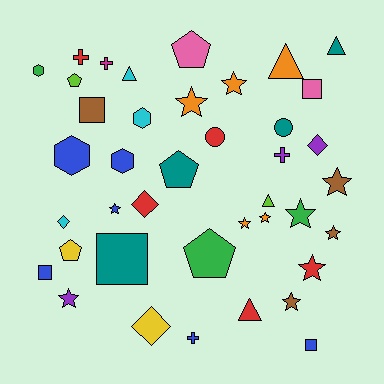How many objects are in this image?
There are 40 objects.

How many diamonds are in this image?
There are 4 diamonds.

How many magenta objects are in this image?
There is 1 magenta object.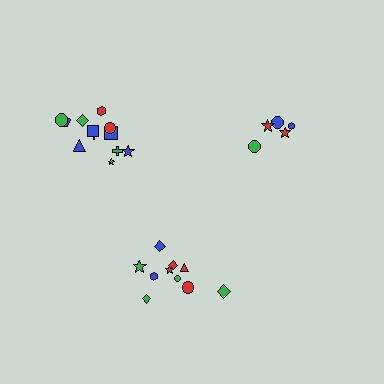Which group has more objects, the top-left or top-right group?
The top-left group.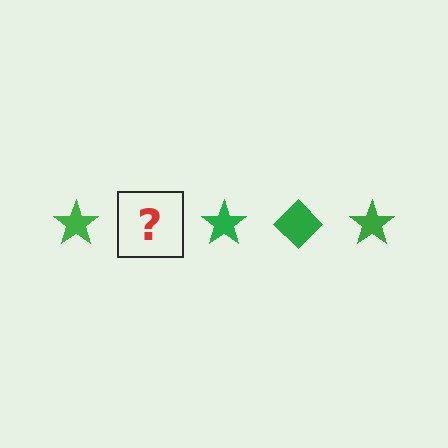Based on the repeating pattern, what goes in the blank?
The blank should be a green diamond.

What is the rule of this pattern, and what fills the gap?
The rule is that the pattern cycles through star, diamond shapes in green. The gap should be filled with a green diamond.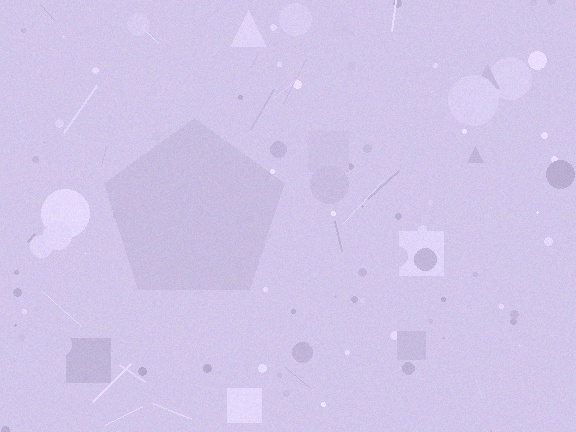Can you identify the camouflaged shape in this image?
The camouflaged shape is a pentagon.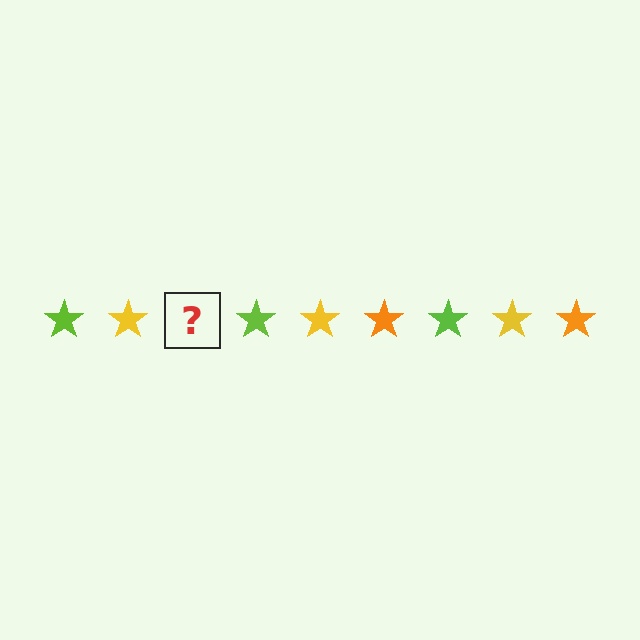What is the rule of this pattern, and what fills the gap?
The rule is that the pattern cycles through lime, yellow, orange stars. The gap should be filled with an orange star.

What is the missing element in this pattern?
The missing element is an orange star.